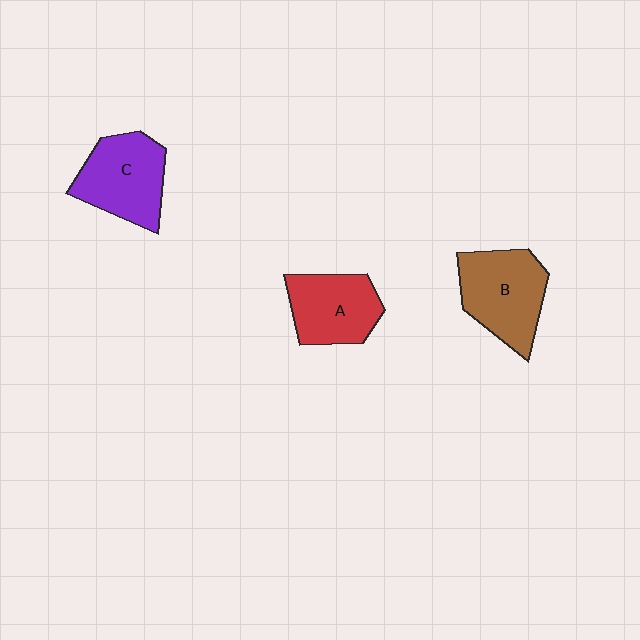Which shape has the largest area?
Shape B (brown).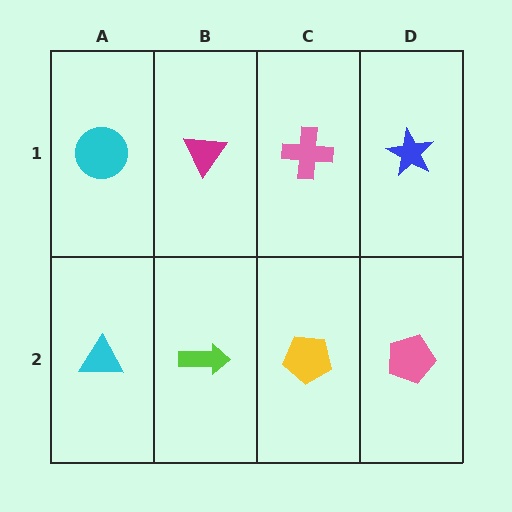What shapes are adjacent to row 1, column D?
A pink pentagon (row 2, column D), a pink cross (row 1, column C).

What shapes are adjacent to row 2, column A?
A cyan circle (row 1, column A), a lime arrow (row 2, column B).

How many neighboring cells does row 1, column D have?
2.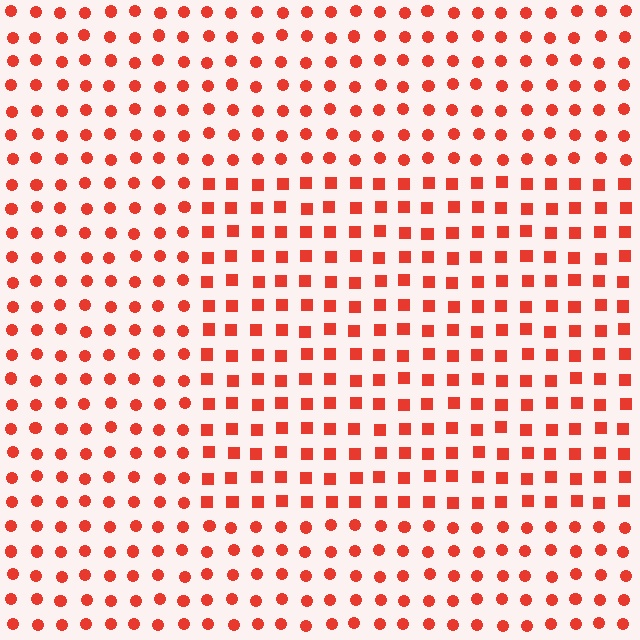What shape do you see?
I see a rectangle.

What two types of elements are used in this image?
The image uses squares inside the rectangle region and circles outside it.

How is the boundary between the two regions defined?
The boundary is defined by a change in element shape: squares inside vs. circles outside. All elements share the same color and spacing.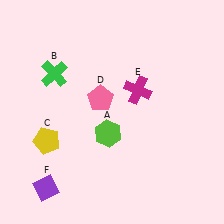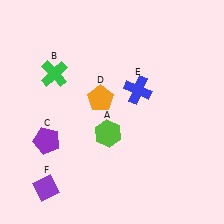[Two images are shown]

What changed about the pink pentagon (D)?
In Image 1, D is pink. In Image 2, it changed to orange.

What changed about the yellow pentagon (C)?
In Image 1, C is yellow. In Image 2, it changed to purple.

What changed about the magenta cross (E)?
In Image 1, E is magenta. In Image 2, it changed to blue.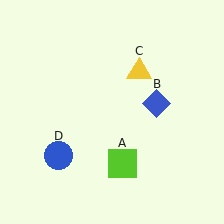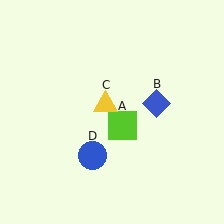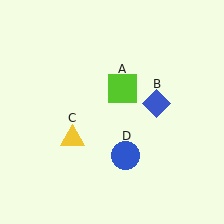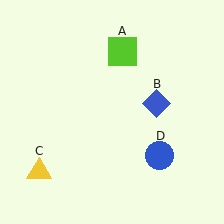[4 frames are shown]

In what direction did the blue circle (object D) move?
The blue circle (object D) moved right.